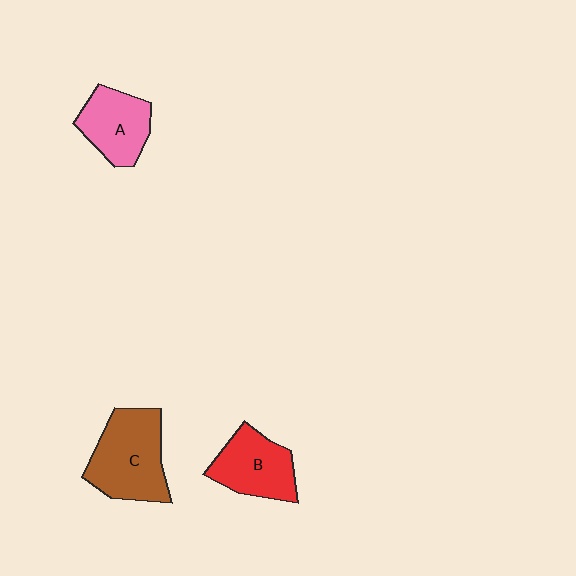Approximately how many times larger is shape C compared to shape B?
Approximately 1.3 times.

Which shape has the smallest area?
Shape A (pink).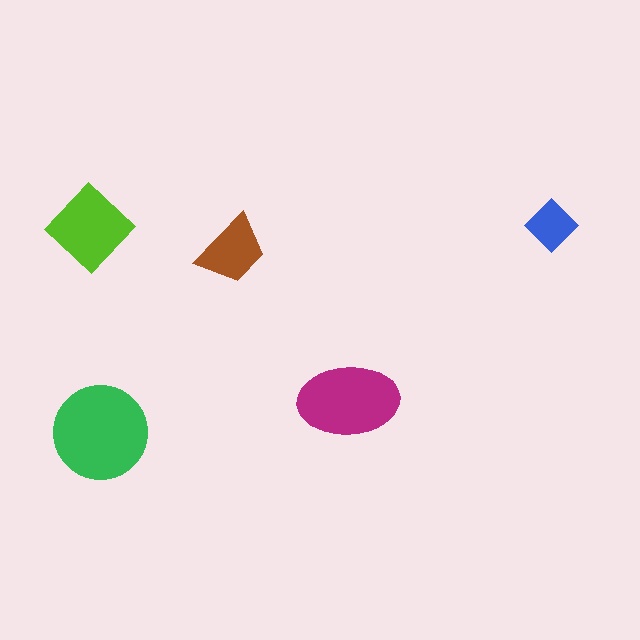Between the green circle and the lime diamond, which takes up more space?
The green circle.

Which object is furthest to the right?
The blue diamond is rightmost.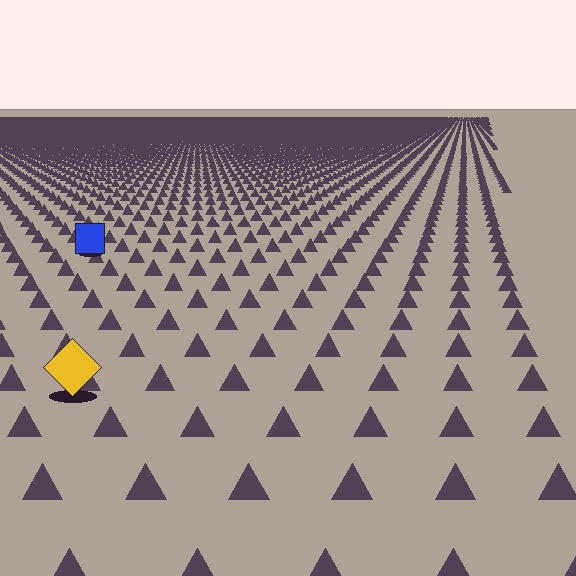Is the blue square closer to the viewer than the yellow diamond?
No. The yellow diamond is closer — you can tell from the texture gradient: the ground texture is coarser near it.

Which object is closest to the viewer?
The yellow diamond is closest. The texture marks near it are larger and more spread out.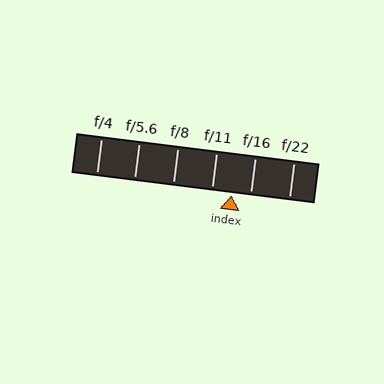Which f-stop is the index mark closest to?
The index mark is closest to f/16.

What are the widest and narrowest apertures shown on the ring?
The widest aperture shown is f/4 and the narrowest is f/22.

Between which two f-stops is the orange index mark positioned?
The index mark is between f/11 and f/16.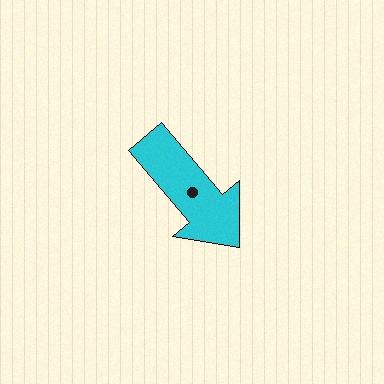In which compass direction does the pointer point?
Southeast.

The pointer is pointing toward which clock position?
Roughly 5 o'clock.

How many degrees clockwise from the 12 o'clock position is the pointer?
Approximately 140 degrees.